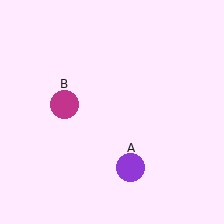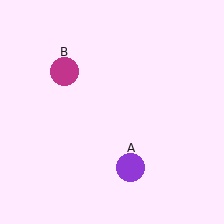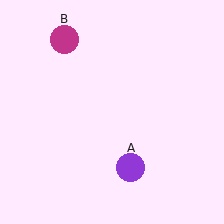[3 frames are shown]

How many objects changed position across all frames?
1 object changed position: magenta circle (object B).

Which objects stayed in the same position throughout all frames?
Purple circle (object A) remained stationary.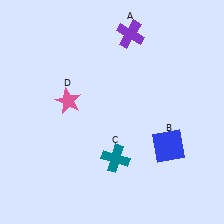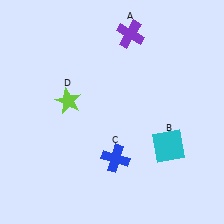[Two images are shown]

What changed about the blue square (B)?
In Image 1, B is blue. In Image 2, it changed to cyan.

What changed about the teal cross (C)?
In Image 1, C is teal. In Image 2, it changed to blue.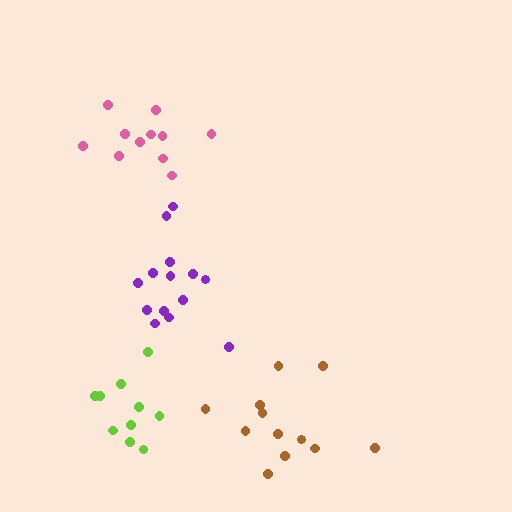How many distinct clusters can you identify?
There are 4 distinct clusters.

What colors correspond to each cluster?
The clusters are colored: pink, lime, brown, purple.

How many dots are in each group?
Group 1: 11 dots, Group 2: 10 dots, Group 3: 12 dots, Group 4: 14 dots (47 total).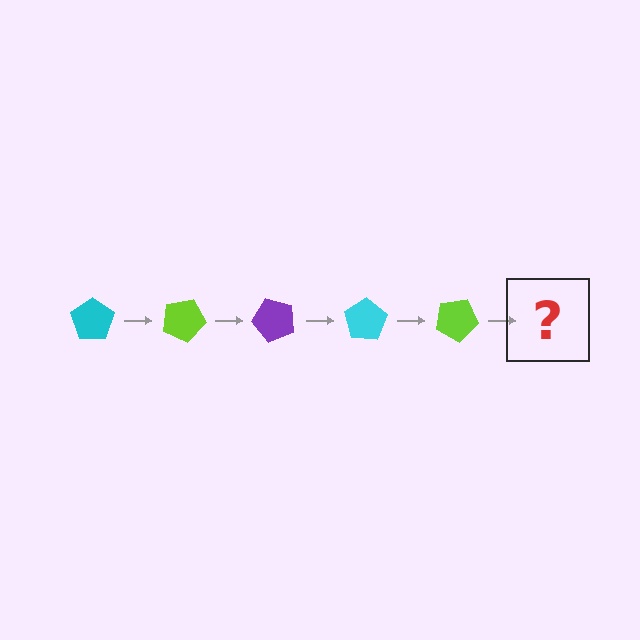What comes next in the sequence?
The next element should be a purple pentagon, rotated 125 degrees from the start.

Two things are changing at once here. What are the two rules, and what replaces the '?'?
The two rules are that it rotates 25 degrees each step and the color cycles through cyan, lime, and purple. The '?' should be a purple pentagon, rotated 125 degrees from the start.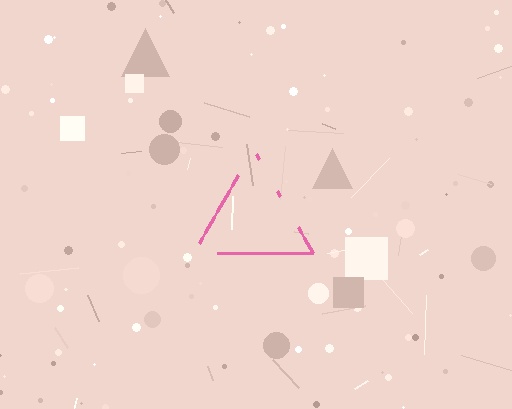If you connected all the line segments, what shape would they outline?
They would outline a triangle.